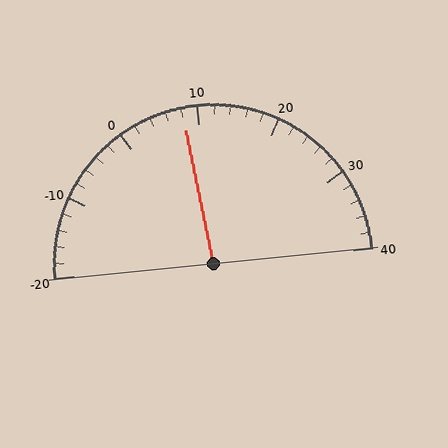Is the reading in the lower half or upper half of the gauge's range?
The reading is in the lower half of the range (-20 to 40).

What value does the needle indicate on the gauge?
The needle indicates approximately 8.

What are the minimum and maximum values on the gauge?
The gauge ranges from -20 to 40.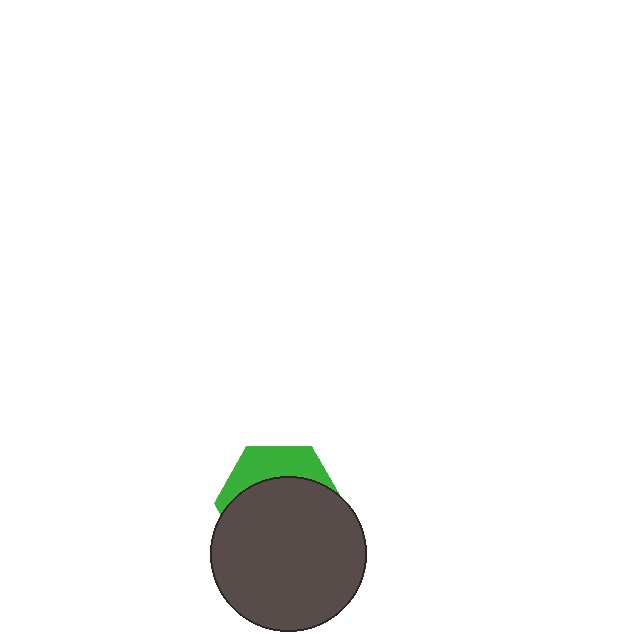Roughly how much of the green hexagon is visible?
A small part of it is visible (roughly 31%).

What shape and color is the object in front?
The object in front is a dark gray circle.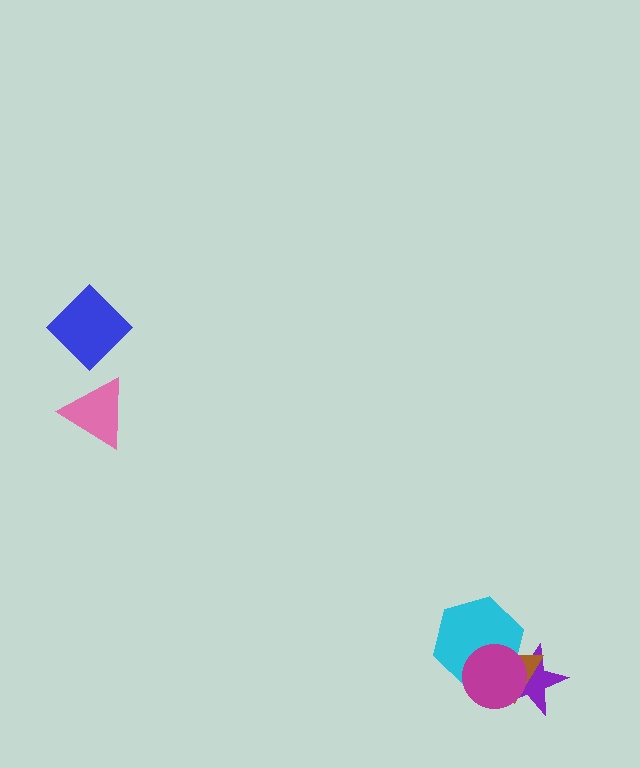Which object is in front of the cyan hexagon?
The magenta circle is in front of the cyan hexagon.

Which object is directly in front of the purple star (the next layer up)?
The brown triangle is directly in front of the purple star.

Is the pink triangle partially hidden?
No, no other shape covers it.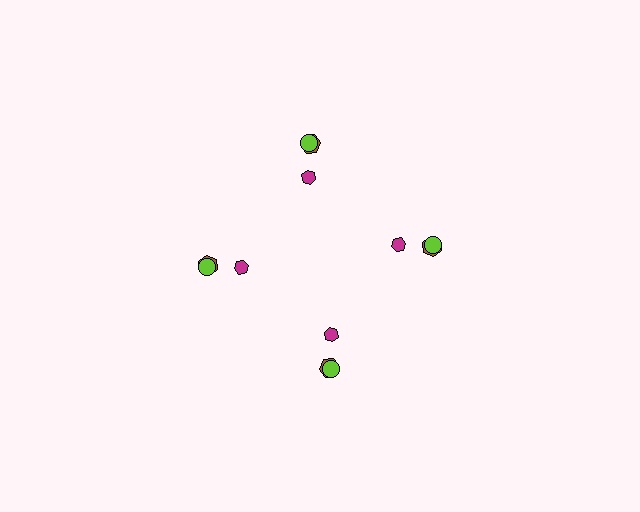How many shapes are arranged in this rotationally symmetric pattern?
There are 12 shapes, arranged in 4 groups of 3.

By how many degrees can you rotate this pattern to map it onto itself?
The pattern maps onto itself every 90 degrees of rotation.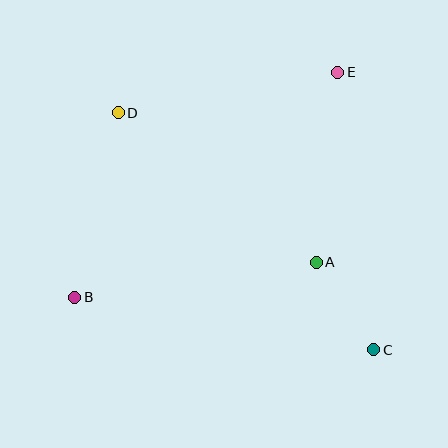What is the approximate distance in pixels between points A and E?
The distance between A and E is approximately 191 pixels.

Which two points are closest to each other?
Points A and C are closest to each other.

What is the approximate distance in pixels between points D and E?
The distance between D and E is approximately 223 pixels.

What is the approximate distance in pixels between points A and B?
The distance between A and B is approximately 244 pixels.